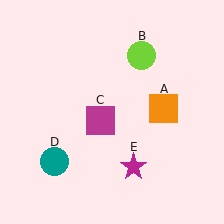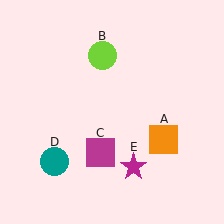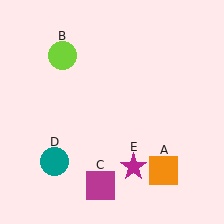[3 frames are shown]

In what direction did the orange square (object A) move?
The orange square (object A) moved down.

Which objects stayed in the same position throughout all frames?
Teal circle (object D) and magenta star (object E) remained stationary.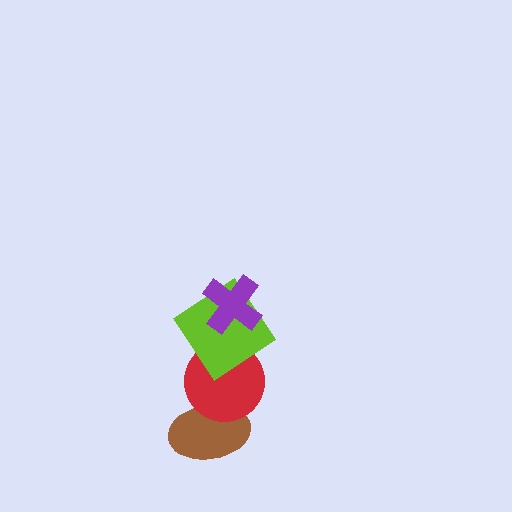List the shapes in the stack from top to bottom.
From top to bottom: the purple cross, the lime diamond, the red circle, the brown ellipse.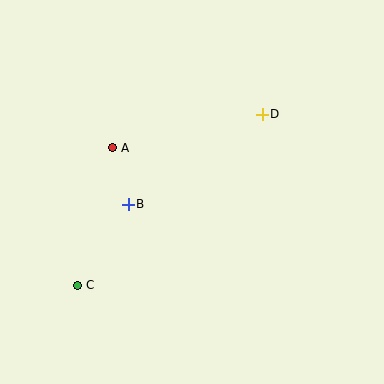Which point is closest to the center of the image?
Point B at (128, 204) is closest to the center.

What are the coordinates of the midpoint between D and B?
The midpoint between D and B is at (195, 159).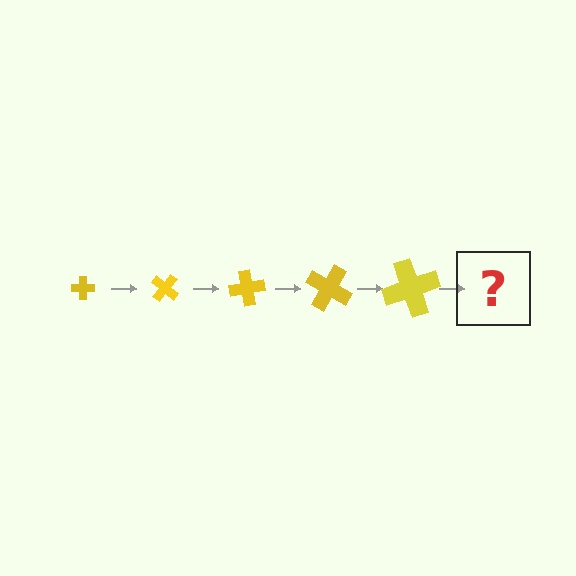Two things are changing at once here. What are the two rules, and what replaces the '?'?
The two rules are that the cross grows larger each step and it rotates 40 degrees each step. The '?' should be a cross, larger than the previous one and rotated 200 degrees from the start.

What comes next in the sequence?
The next element should be a cross, larger than the previous one and rotated 200 degrees from the start.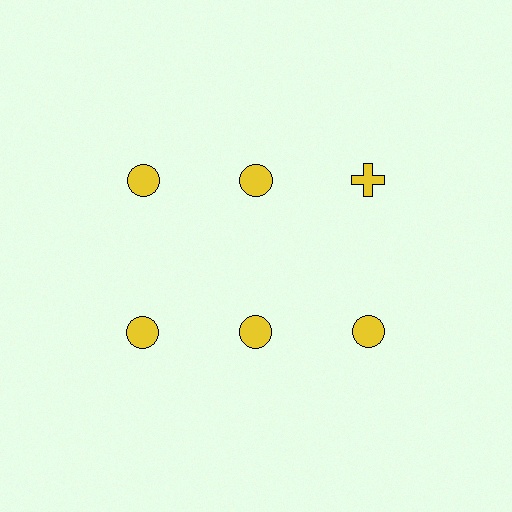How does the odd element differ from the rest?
It has a different shape: cross instead of circle.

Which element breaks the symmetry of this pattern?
The yellow cross in the top row, center column breaks the symmetry. All other shapes are yellow circles.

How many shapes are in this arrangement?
There are 6 shapes arranged in a grid pattern.